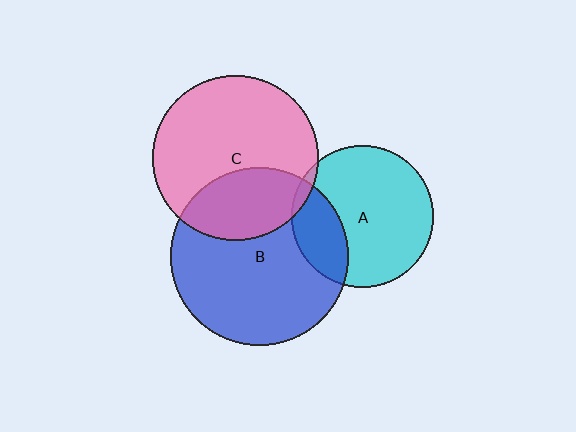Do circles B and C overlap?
Yes.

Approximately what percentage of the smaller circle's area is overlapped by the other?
Approximately 30%.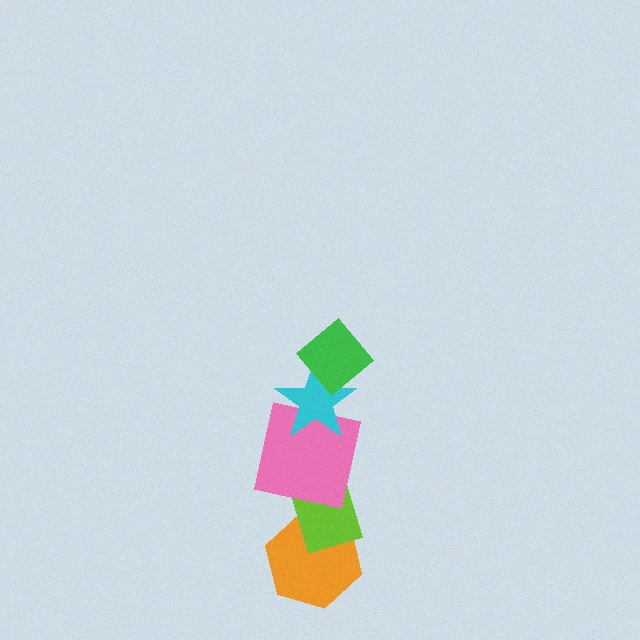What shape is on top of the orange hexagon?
The lime rectangle is on top of the orange hexagon.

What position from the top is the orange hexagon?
The orange hexagon is 5th from the top.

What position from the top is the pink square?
The pink square is 3rd from the top.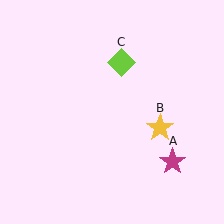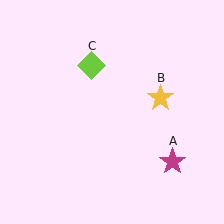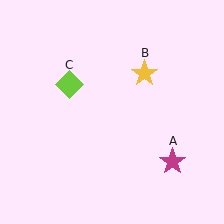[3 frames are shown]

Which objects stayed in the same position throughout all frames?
Magenta star (object A) remained stationary.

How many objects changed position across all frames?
2 objects changed position: yellow star (object B), lime diamond (object C).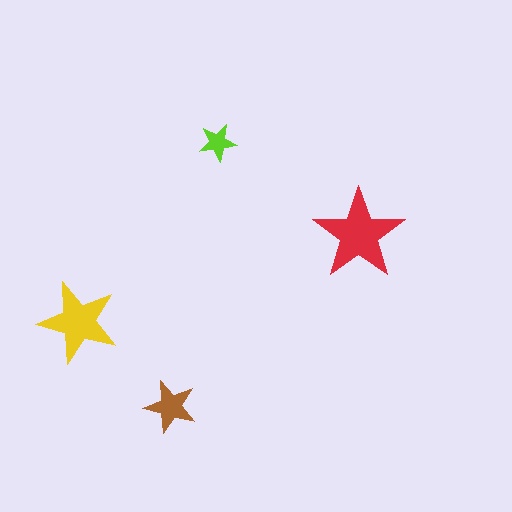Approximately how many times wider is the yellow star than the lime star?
About 2 times wider.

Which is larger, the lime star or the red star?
The red one.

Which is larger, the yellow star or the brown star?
The yellow one.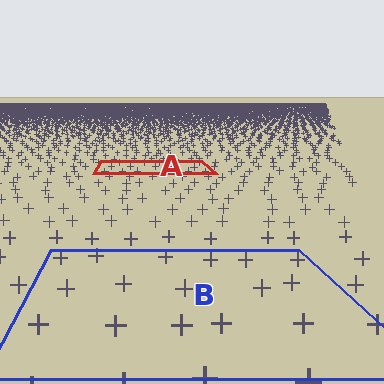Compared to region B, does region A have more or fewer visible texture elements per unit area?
Region A has more texture elements per unit area — they are packed more densely because it is farther away.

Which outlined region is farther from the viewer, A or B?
Region A is farther from the viewer — the texture elements inside it appear smaller and more densely packed.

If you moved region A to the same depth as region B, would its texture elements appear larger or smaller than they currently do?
They would appear larger. At a closer depth, the same texture elements are projected at a bigger on-screen size.